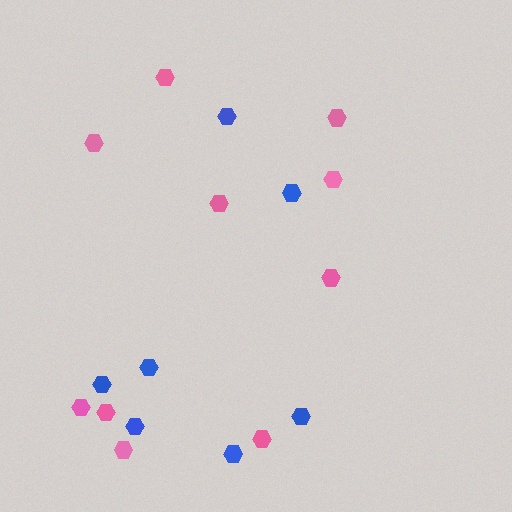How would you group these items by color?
There are 2 groups: one group of pink hexagons (10) and one group of blue hexagons (7).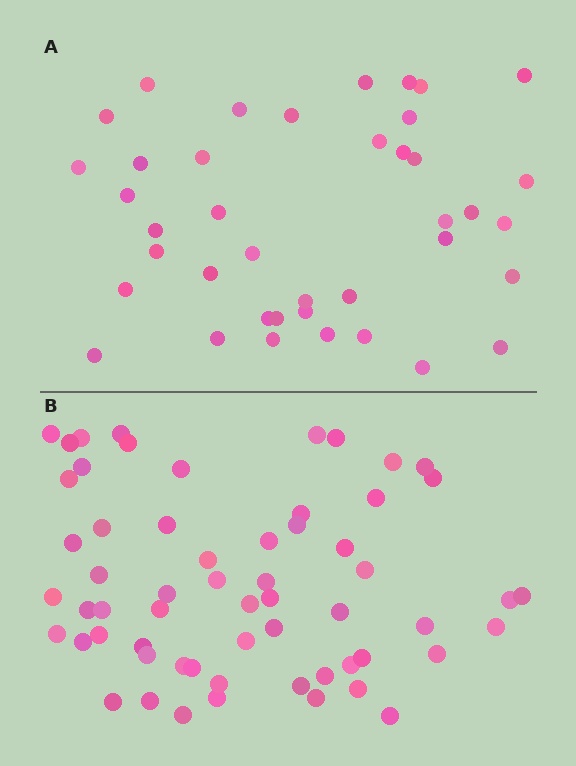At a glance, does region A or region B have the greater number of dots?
Region B (the bottom region) has more dots.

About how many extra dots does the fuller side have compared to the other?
Region B has approximately 20 more dots than region A.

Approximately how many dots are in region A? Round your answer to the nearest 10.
About 40 dots.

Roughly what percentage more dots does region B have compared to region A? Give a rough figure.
About 50% more.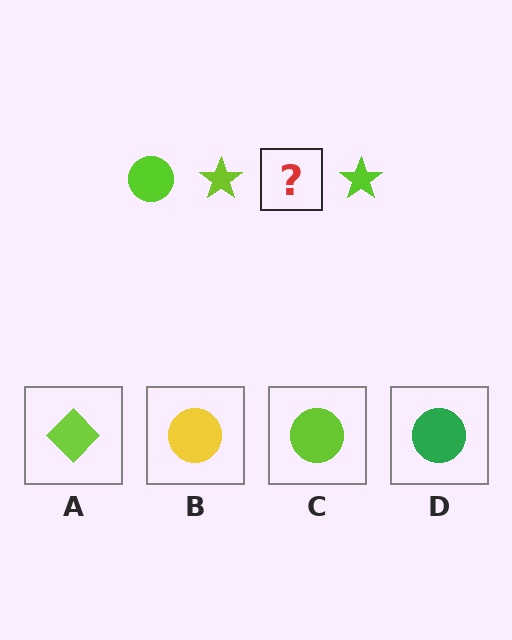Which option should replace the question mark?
Option C.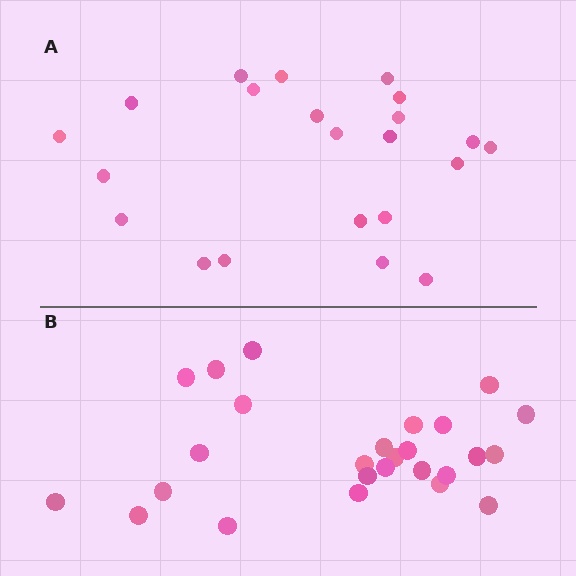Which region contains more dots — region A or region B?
Region B (the bottom region) has more dots.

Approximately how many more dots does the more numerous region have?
Region B has about 4 more dots than region A.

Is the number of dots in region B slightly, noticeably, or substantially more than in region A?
Region B has only slightly more — the two regions are fairly close. The ratio is roughly 1.2 to 1.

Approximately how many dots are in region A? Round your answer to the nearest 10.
About 20 dots. (The exact count is 22, which rounds to 20.)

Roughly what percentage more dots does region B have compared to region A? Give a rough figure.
About 20% more.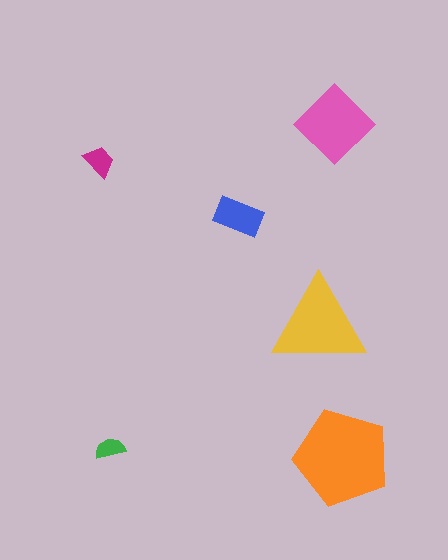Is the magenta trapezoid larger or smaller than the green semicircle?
Larger.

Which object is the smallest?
The green semicircle.